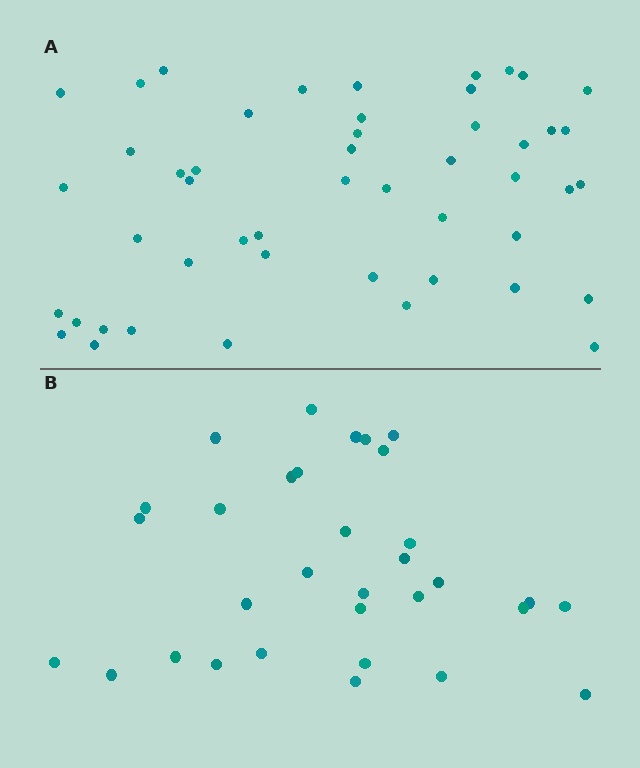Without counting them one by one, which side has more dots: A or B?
Region A (the top region) has more dots.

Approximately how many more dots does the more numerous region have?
Region A has approximately 15 more dots than region B.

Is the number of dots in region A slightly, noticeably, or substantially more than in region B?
Region A has substantially more. The ratio is roughly 1.5 to 1.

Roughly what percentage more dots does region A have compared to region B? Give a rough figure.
About 55% more.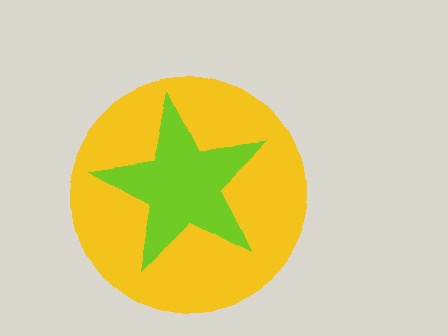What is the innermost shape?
The lime star.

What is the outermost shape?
The yellow circle.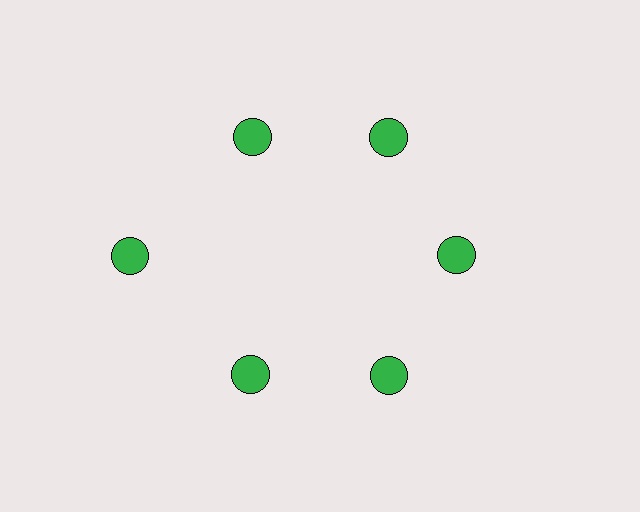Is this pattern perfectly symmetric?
No. The 6 green circles are arranged in a ring, but one element near the 9 o'clock position is pushed outward from the center, breaking the 6-fold rotational symmetry.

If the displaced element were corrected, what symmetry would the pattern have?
It would have 6-fold rotational symmetry — the pattern would map onto itself every 60 degrees.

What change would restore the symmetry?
The symmetry would be restored by moving it inward, back onto the ring so that all 6 circles sit at equal angles and equal distance from the center.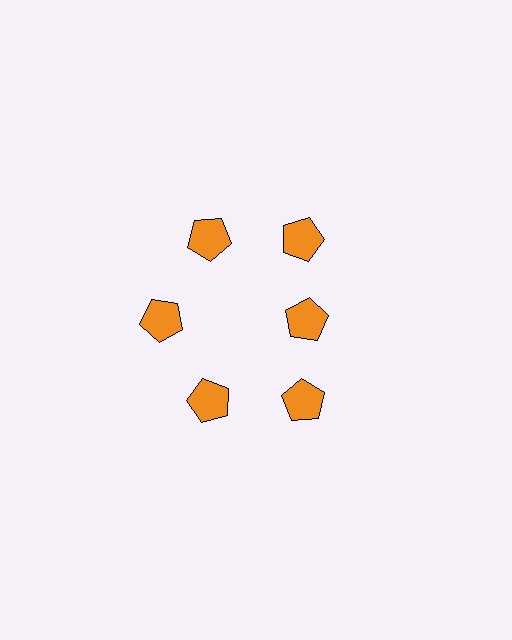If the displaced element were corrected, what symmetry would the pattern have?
It would have 6-fold rotational symmetry — the pattern would map onto itself every 60 degrees.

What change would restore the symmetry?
The symmetry would be restored by moving it outward, back onto the ring so that all 6 pentagons sit at equal angles and equal distance from the center.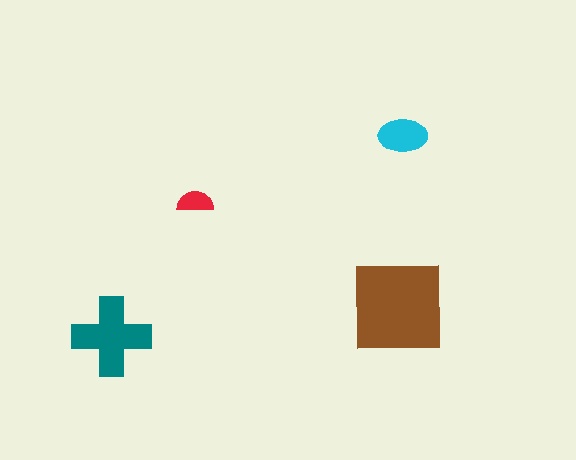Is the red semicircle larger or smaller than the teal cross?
Smaller.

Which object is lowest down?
The teal cross is bottommost.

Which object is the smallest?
The red semicircle.